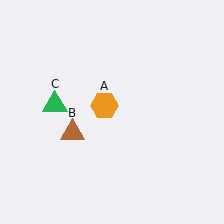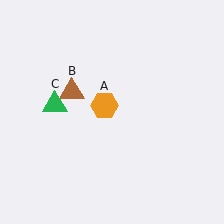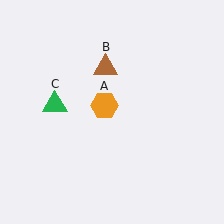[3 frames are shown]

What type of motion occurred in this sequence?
The brown triangle (object B) rotated clockwise around the center of the scene.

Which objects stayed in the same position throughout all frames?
Orange hexagon (object A) and green triangle (object C) remained stationary.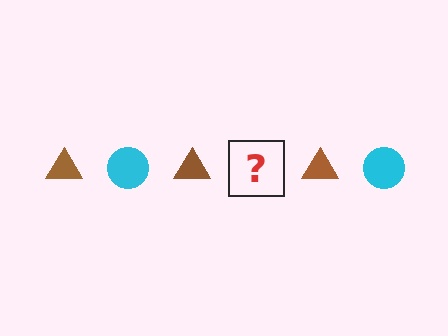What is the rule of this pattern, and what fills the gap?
The rule is that the pattern alternates between brown triangle and cyan circle. The gap should be filled with a cyan circle.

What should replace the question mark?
The question mark should be replaced with a cyan circle.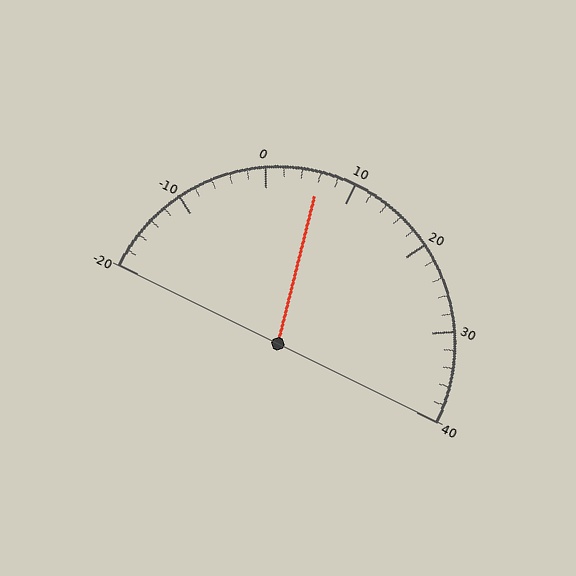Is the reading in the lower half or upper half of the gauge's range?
The reading is in the lower half of the range (-20 to 40).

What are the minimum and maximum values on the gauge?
The gauge ranges from -20 to 40.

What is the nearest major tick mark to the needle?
The nearest major tick mark is 10.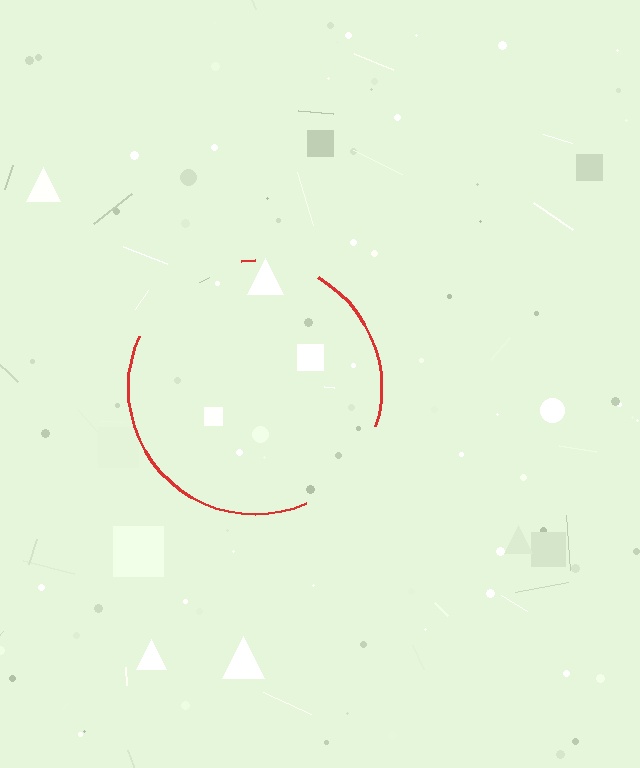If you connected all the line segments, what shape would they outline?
They would outline a circle.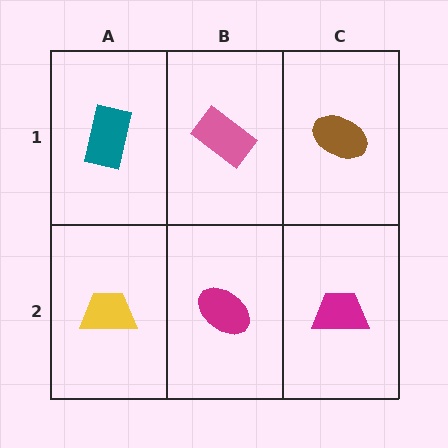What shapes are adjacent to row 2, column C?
A brown ellipse (row 1, column C), a magenta ellipse (row 2, column B).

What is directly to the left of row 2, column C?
A magenta ellipse.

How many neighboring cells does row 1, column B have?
3.